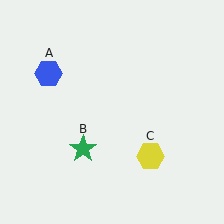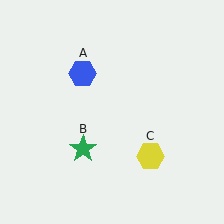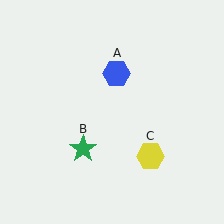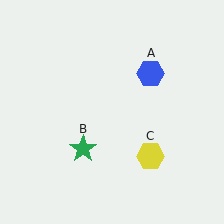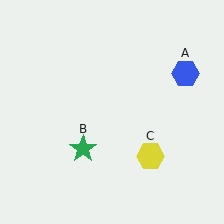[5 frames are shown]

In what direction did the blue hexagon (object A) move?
The blue hexagon (object A) moved right.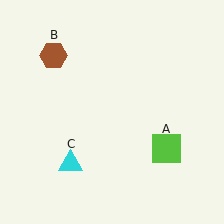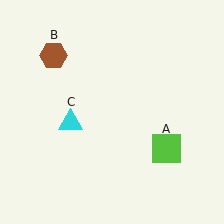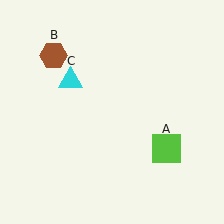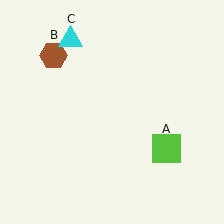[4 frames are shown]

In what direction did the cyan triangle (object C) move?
The cyan triangle (object C) moved up.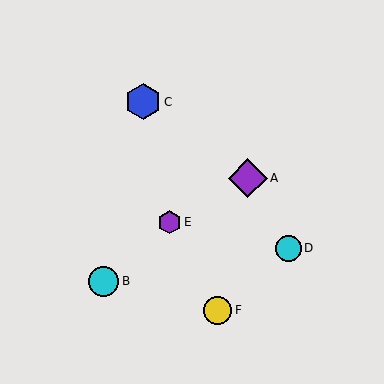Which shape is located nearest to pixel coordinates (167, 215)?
The purple hexagon (labeled E) at (169, 222) is nearest to that location.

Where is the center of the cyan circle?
The center of the cyan circle is at (288, 248).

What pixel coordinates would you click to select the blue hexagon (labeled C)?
Click at (143, 102) to select the blue hexagon C.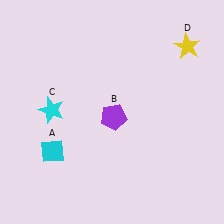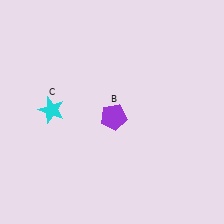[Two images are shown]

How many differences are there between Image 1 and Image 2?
There are 2 differences between the two images.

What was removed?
The cyan diamond (A), the yellow star (D) were removed in Image 2.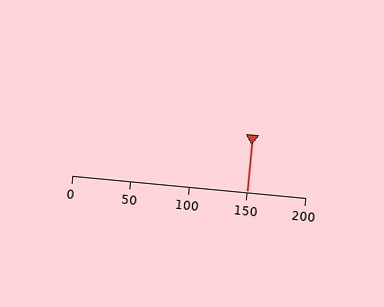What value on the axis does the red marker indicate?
The marker indicates approximately 150.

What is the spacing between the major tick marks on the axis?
The major ticks are spaced 50 apart.